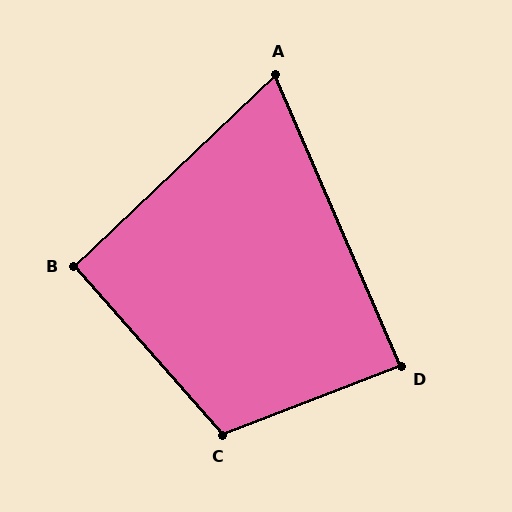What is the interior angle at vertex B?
Approximately 92 degrees (approximately right).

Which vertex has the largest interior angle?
C, at approximately 110 degrees.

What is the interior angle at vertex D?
Approximately 88 degrees (approximately right).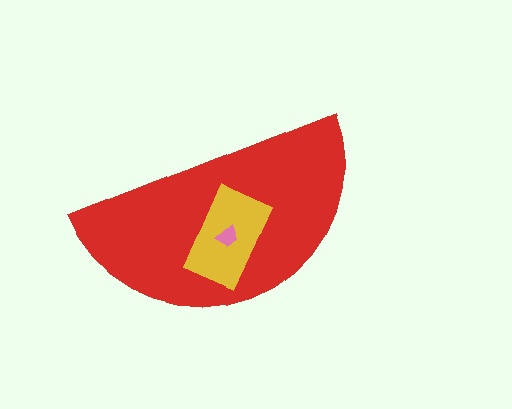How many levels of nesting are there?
3.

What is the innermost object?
The pink trapezoid.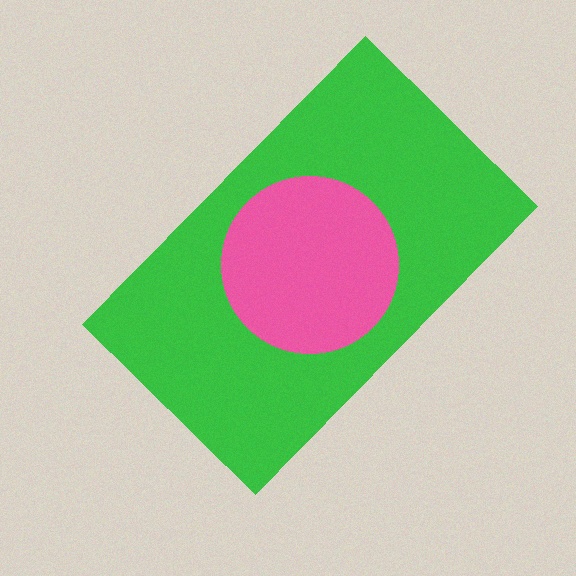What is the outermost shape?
The green rectangle.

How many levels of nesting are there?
2.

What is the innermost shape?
The pink circle.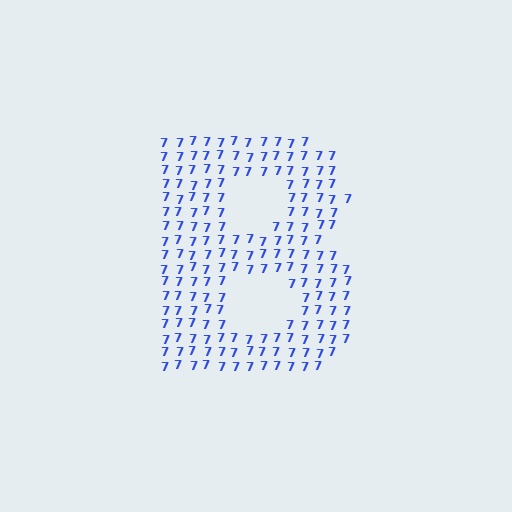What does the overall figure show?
The overall figure shows the letter B.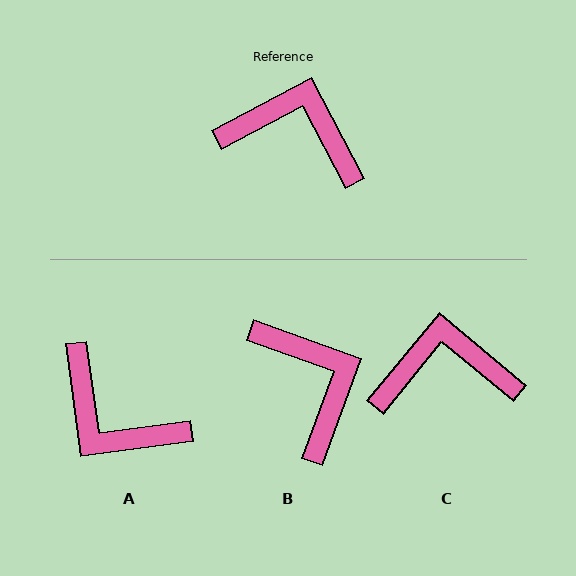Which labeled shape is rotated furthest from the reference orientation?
A, about 160 degrees away.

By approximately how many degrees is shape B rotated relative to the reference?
Approximately 48 degrees clockwise.